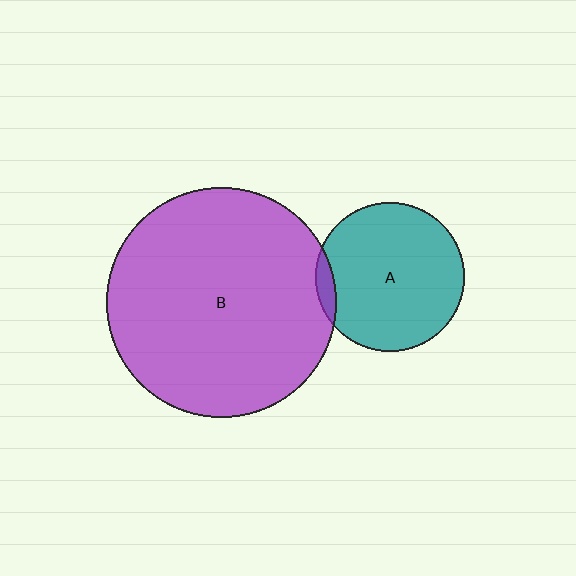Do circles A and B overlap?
Yes.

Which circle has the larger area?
Circle B (purple).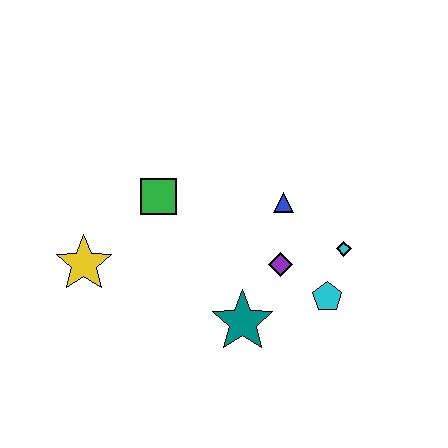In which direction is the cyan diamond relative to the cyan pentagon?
The cyan diamond is above the cyan pentagon.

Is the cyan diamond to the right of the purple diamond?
Yes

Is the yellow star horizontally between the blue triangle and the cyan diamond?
No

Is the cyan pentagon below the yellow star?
Yes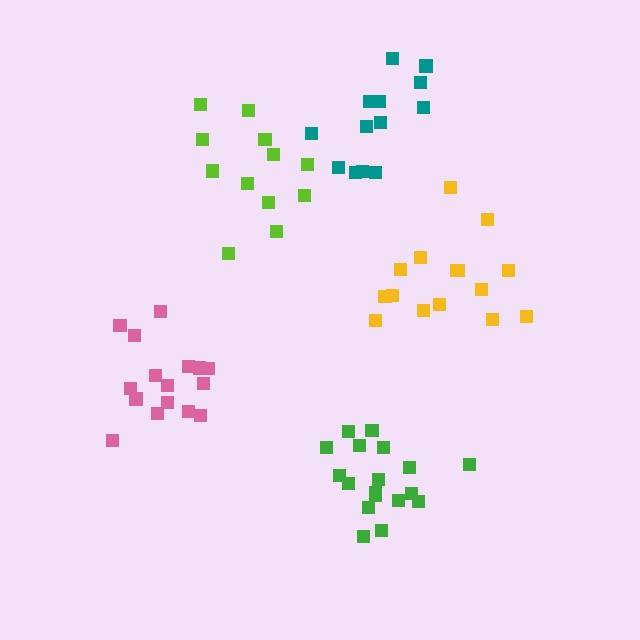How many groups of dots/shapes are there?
There are 5 groups.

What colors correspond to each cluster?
The clusters are colored: pink, green, lime, yellow, teal.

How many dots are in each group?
Group 1: 16 dots, Group 2: 18 dots, Group 3: 12 dots, Group 4: 15 dots, Group 5: 13 dots (74 total).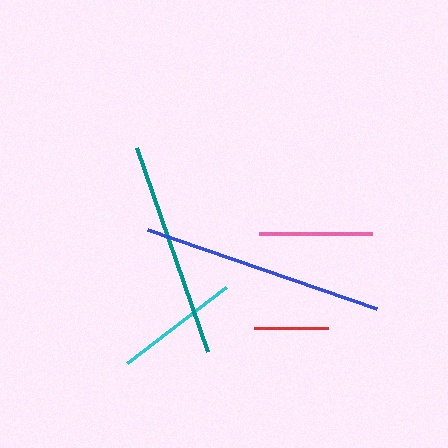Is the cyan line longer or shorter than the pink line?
The cyan line is longer than the pink line.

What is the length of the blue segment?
The blue segment is approximately 242 pixels long.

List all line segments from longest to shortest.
From longest to shortest: blue, teal, cyan, pink, red.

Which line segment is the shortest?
The red line is the shortest at approximately 74 pixels.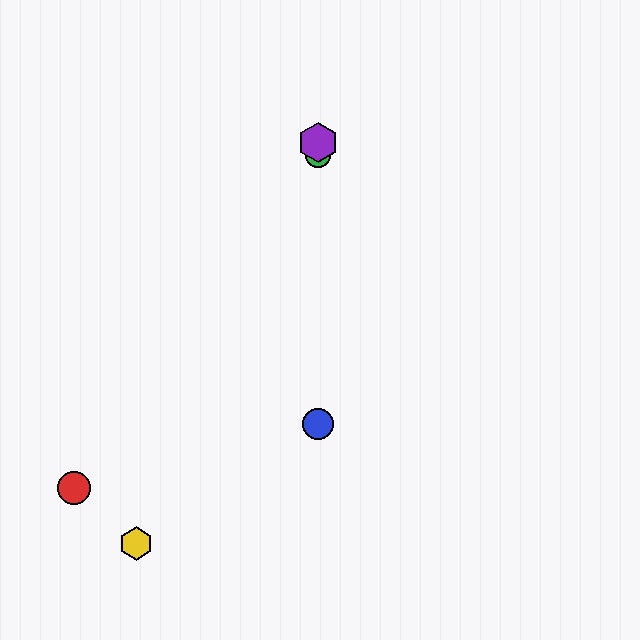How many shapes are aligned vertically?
3 shapes (the blue circle, the green circle, the purple hexagon) are aligned vertically.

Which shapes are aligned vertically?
The blue circle, the green circle, the purple hexagon are aligned vertically.